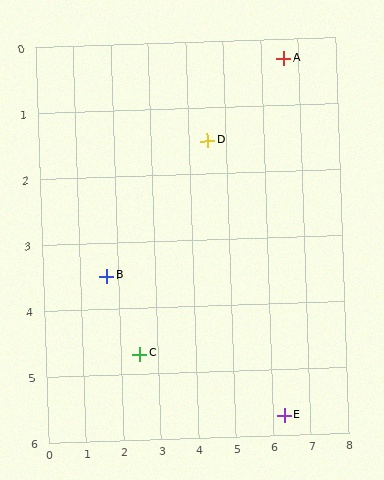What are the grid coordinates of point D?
Point D is at approximately (4.5, 1.5).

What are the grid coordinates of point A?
Point A is at approximately (6.6, 0.3).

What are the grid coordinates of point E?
Point E is at approximately (6.3, 5.7).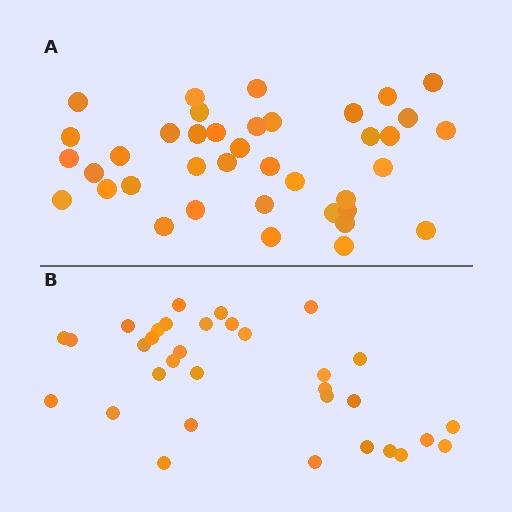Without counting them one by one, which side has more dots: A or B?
Region A (the top region) has more dots.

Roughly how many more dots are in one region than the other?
Region A has about 6 more dots than region B.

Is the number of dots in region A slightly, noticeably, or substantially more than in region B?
Region A has only slightly more — the two regions are fairly close. The ratio is roughly 1.2 to 1.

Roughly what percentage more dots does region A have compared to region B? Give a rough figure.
About 20% more.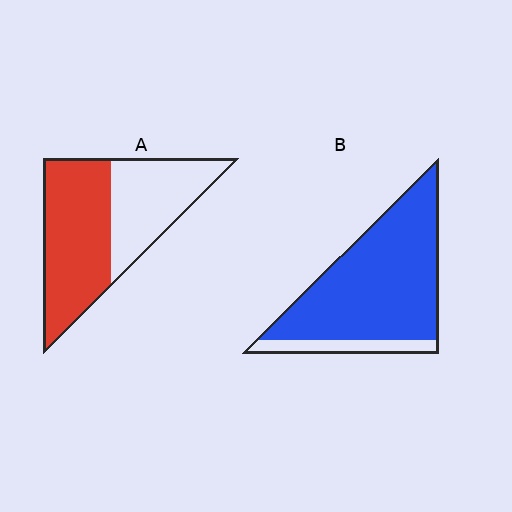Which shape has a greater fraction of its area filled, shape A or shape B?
Shape B.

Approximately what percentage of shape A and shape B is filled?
A is approximately 55% and B is approximately 85%.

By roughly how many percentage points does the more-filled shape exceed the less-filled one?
By roughly 30 percentage points (B over A).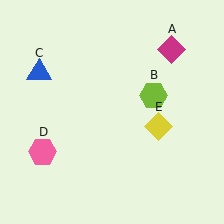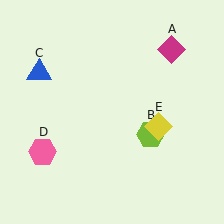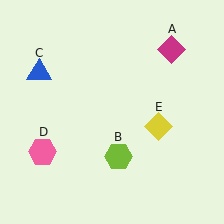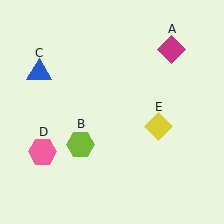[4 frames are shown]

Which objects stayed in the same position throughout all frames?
Magenta diamond (object A) and blue triangle (object C) and pink hexagon (object D) and yellow diamond (object E) remained stationary.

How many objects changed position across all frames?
1 object changed position: lime hexagon (object B).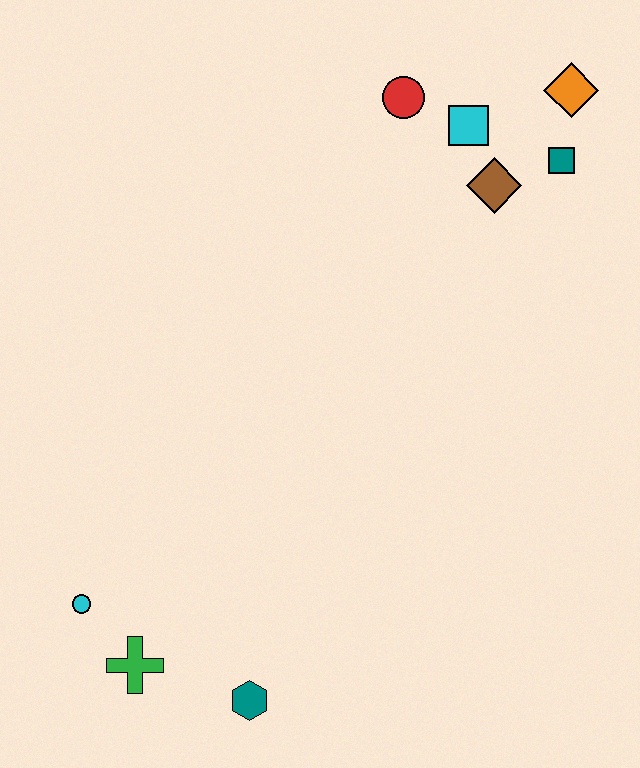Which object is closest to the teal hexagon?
The green cross is closest to the teal hexagon.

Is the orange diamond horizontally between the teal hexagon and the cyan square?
No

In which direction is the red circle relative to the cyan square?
The red circle is to the left of the cyan square.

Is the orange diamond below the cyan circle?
No